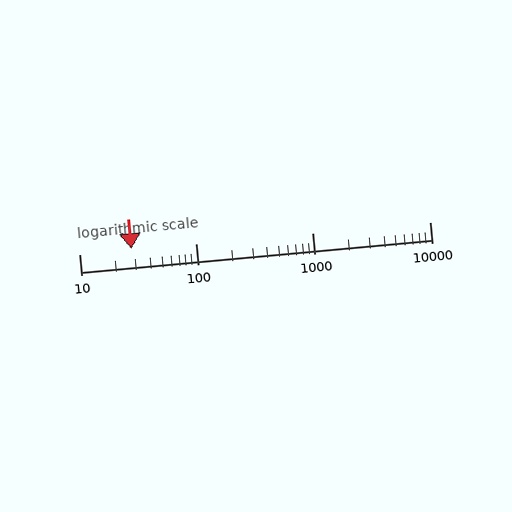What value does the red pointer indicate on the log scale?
The pointer indicates approximately 28.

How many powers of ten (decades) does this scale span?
The scale spans 3 decades, from 10 to 10000.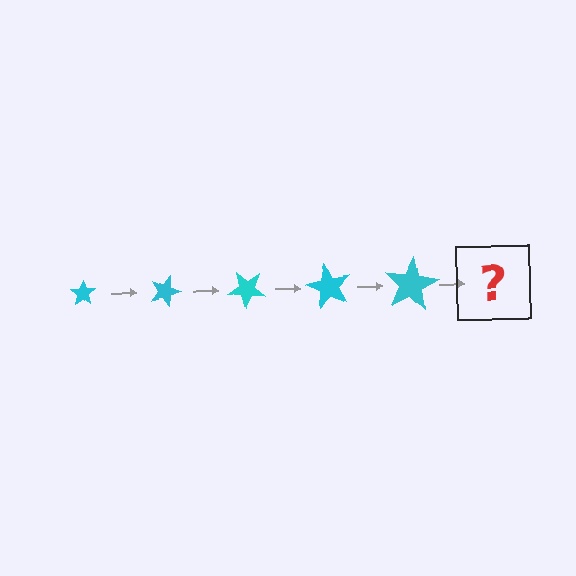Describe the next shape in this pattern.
It should be a star, larger than the previous one and rotated 100 degrees from the start.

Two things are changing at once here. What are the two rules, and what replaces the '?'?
The two rules are that the star grows larger each step and it rotates 20 degrees each step. The '?' should be a star, larger than the previous one and rotated 100 degrees from the start.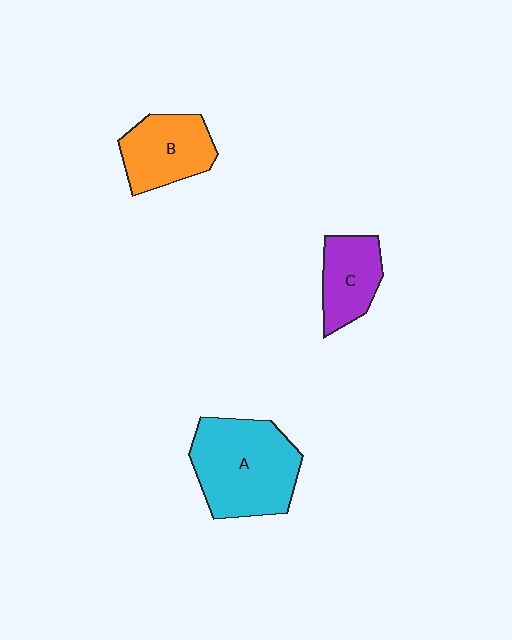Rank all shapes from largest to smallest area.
From largest to smallest: A (cyan), B (orange), C (purple).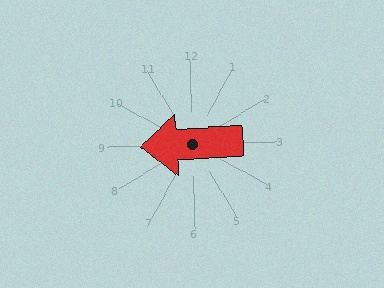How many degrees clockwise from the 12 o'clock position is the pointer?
Approximately 268 degrees.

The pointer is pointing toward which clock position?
Roughly 9 o'clock.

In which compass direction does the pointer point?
West.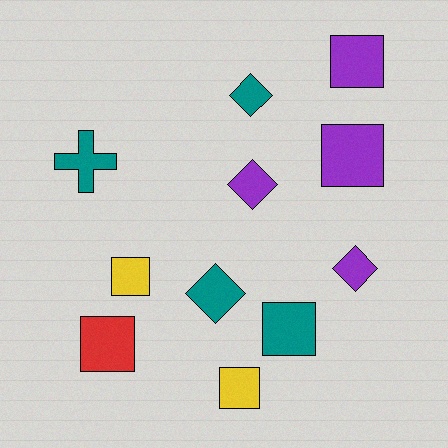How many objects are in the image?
There are 11 objects.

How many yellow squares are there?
There are 2 yellow squares.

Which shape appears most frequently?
Square, with 6 objects.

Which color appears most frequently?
Teal, with 4 objects.